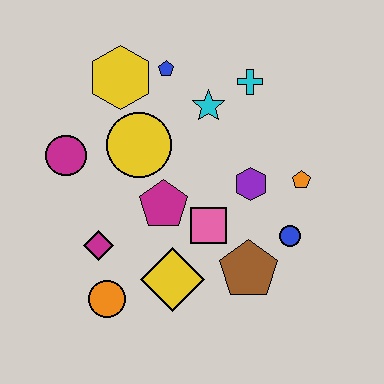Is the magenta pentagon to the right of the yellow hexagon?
Yes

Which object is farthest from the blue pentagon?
The orange circle is farthest from the blue pentagon.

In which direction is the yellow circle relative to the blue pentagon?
The yellow circle is below the blue pentagon.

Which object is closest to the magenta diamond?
The orange circle is closest to the magenta diamond.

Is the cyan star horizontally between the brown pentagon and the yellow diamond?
Yes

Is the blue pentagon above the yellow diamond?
Yes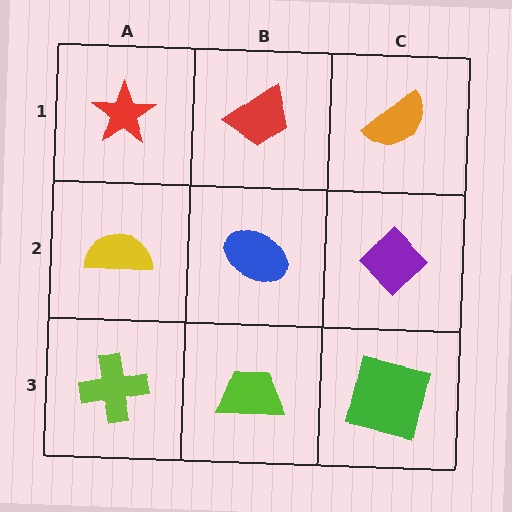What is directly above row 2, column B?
A red trapezoid.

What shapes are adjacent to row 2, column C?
An orange semicircle (row 1, column C), a green square (row 3, column C), a blue ellipse (row 2, column B).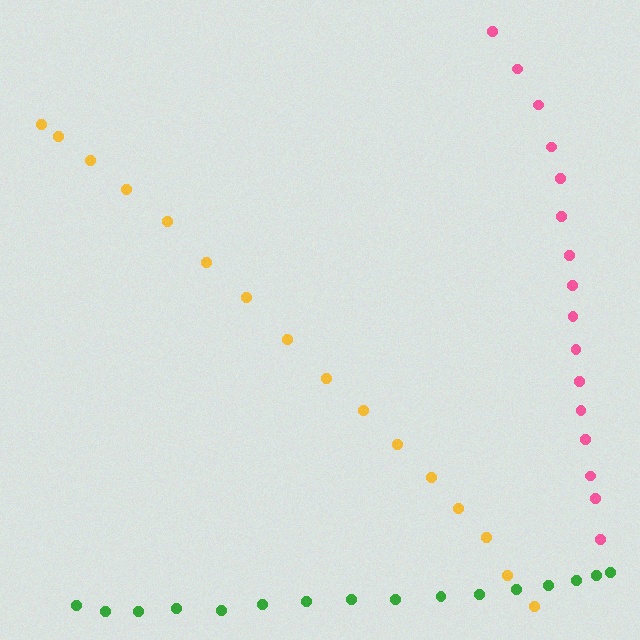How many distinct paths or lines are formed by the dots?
There are 3 distinct paths.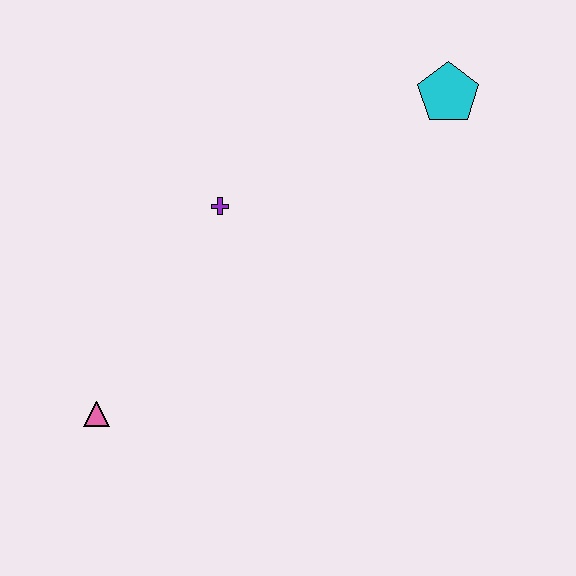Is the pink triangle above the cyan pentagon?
No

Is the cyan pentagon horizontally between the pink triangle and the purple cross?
No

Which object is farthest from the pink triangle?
The cyan pentagon is farthest from the pink triangle.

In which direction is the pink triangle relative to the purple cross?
The pink triangle is below the purple cross.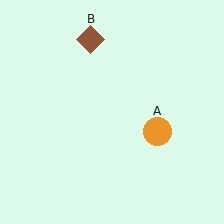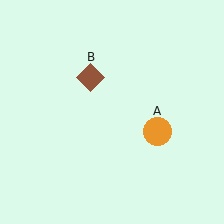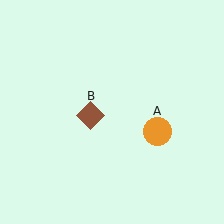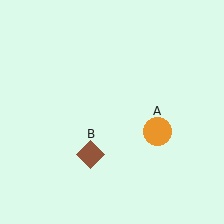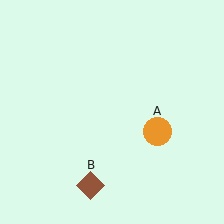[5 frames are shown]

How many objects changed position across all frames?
1 object changed position: brown diamond (object B).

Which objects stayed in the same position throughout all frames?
Orange circle (object A) remained stationary.